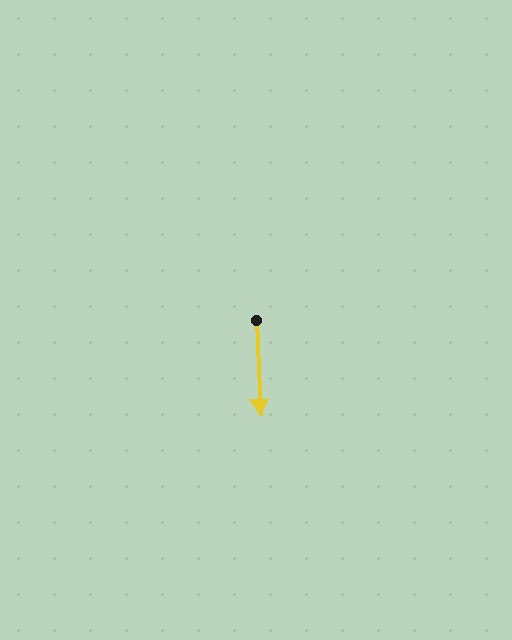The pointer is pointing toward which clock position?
Roughly 6 o'clock.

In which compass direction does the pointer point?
South.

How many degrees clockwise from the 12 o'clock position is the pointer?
Approximately 178 degrees.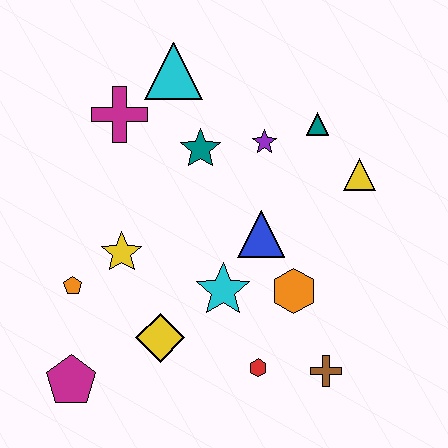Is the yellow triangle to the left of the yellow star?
No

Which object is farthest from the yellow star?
The yellow triangle is farthest from the yellow star.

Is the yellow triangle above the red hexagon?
Yes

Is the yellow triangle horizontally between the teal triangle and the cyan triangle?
No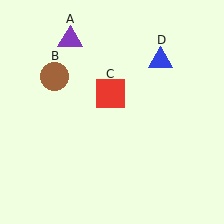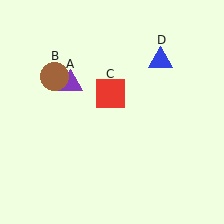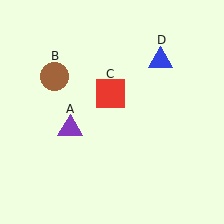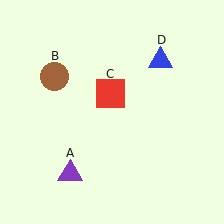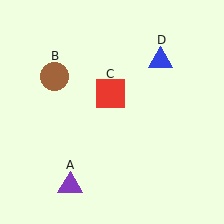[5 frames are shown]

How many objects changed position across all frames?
1 object changed position: purple triangle (object A).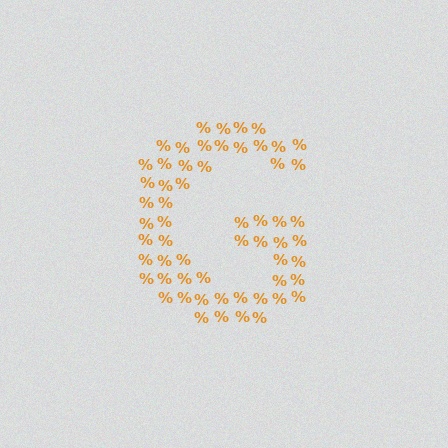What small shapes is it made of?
It is made of small percent signs.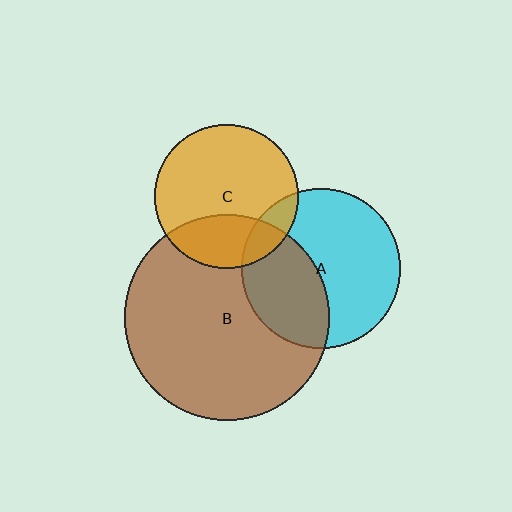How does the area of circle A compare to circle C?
Approximately 1.2 times.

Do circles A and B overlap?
Yes.